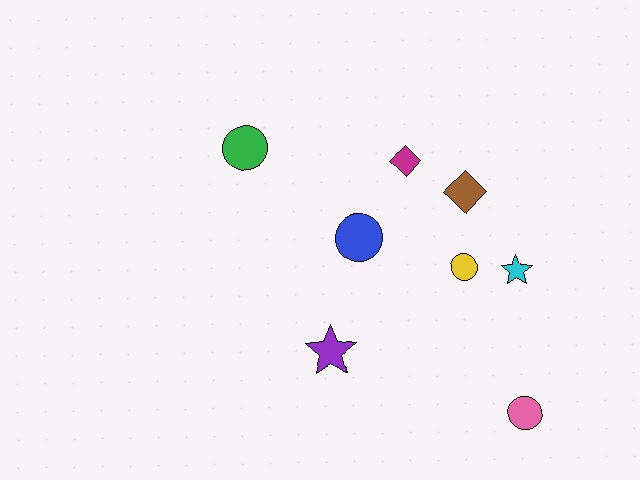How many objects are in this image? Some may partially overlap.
There are 8 objects.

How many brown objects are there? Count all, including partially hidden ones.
There is 1 brown object.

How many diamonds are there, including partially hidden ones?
There are 2 diamonds.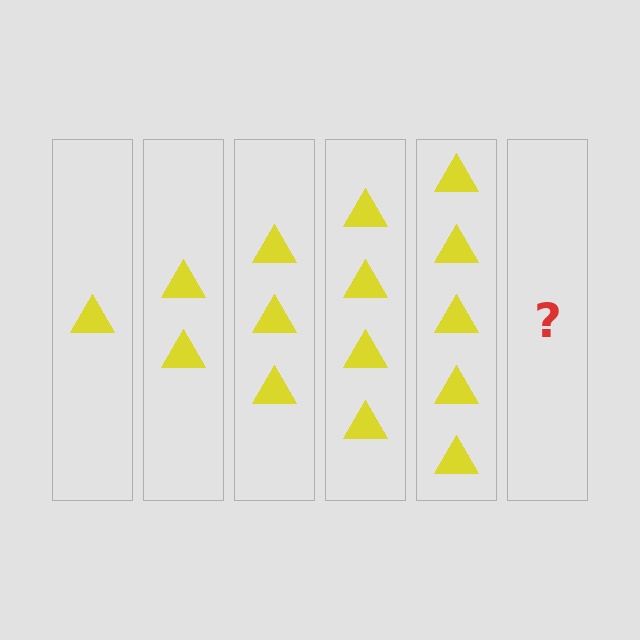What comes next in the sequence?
The next element should be 6 triangles.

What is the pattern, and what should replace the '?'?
The pattern is that each step adds one more triangle. The '?' should be 6 triangles.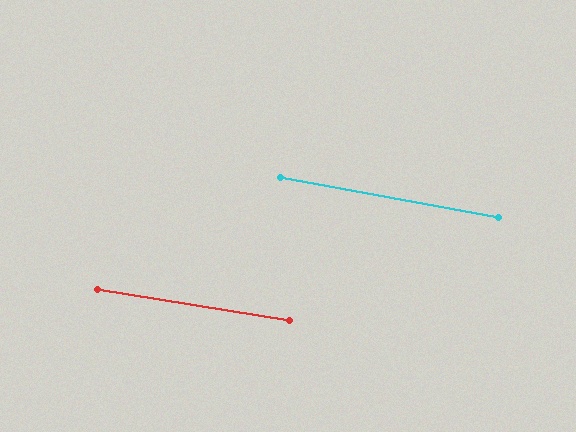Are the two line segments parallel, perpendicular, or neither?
Parallel — their directions differ by only 1.0°.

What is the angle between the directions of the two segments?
Approximately 1 degree.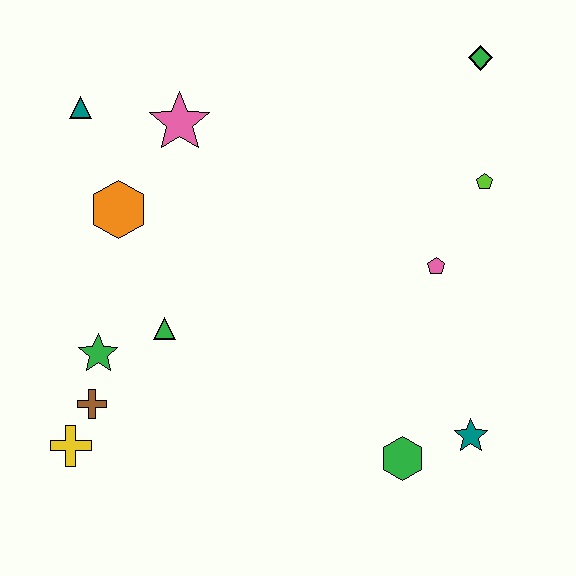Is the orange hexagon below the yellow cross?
No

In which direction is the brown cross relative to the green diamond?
The brown cross is to the left of the green diamond.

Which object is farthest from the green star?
The green diamond is farthest from the green star.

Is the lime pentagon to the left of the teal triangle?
No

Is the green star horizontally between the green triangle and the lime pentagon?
No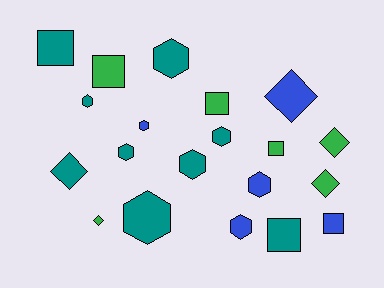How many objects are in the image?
There are 20 objects.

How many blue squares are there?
There is 1 blue square.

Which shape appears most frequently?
Hexagon, with 9 objects.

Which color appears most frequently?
Teal, with 9 objects.